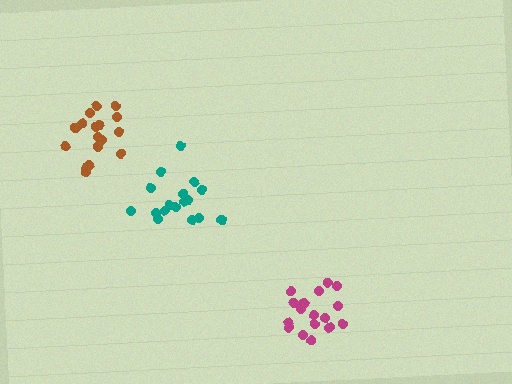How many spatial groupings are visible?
There are 3 spatial groupings.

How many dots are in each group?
Group 1: 17 dots, Group 2: 20 dots, Group 3: 17 dots (54 total).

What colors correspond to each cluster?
The clusters are colored: brown, magenta, teal.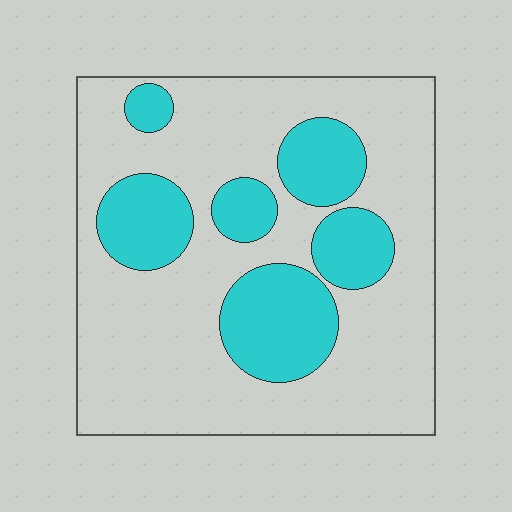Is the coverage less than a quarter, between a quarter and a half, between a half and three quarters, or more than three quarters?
Between a quarter and a half.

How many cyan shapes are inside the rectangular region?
6.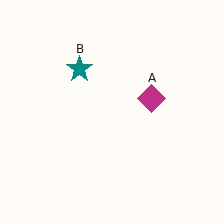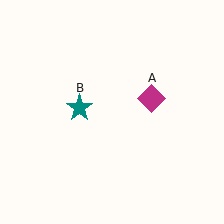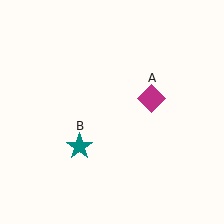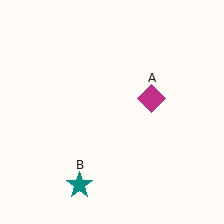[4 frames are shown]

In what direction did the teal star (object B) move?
The teal star (object B) moved down.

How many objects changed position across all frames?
1 object changed position: teal star (object B).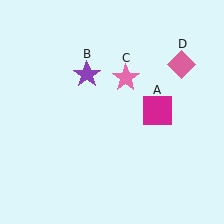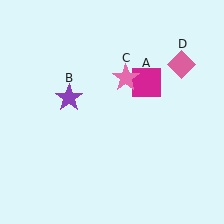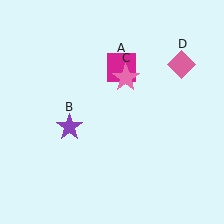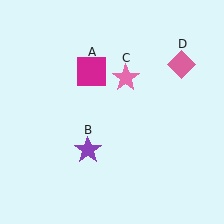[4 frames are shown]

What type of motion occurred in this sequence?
The magenta square (object A), purple star (object B) rotated counterclockwise around the center of the scene.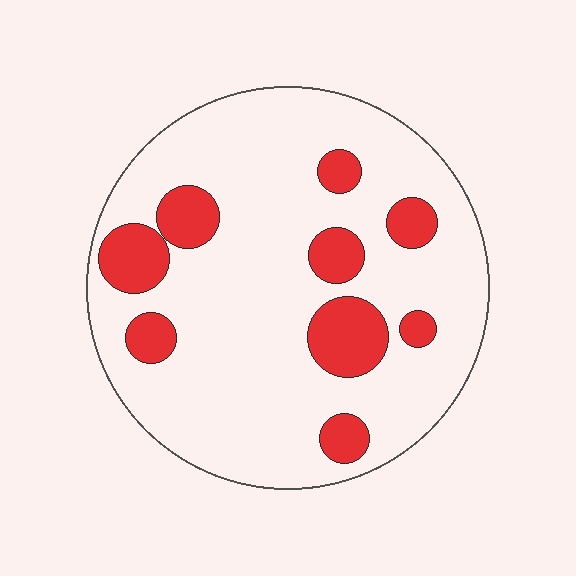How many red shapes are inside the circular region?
9.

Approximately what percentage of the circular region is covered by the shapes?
Approximately 20%.